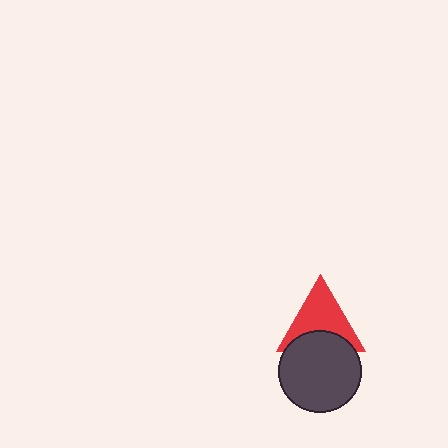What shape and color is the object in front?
The object in front is a dark gray circle.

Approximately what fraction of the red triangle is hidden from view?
Roughly 32% of the red triangle is hidden behind the dark gray circle.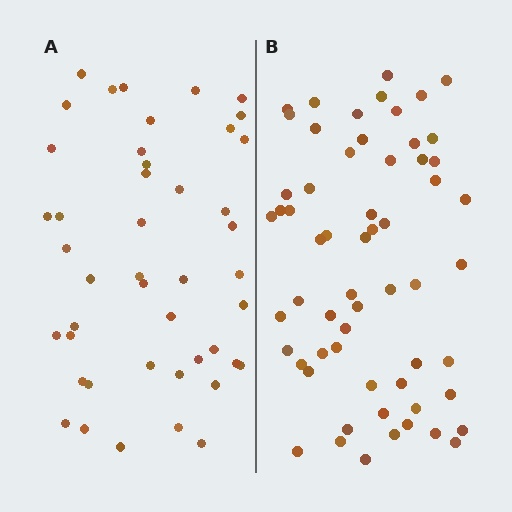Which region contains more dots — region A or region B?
Region B (the right region) has more dots.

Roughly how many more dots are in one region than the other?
Region B has approximately 15 more dots than region A.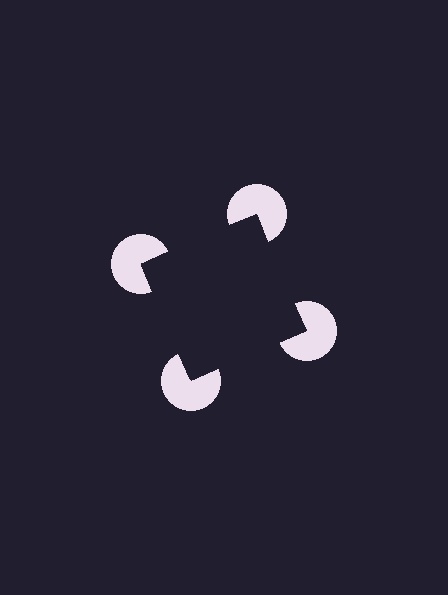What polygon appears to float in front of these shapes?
An illusory square — its edges are inferred from the aligned wedge cuts in the pac-man discs, not physically drawn.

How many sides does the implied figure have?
4 sides.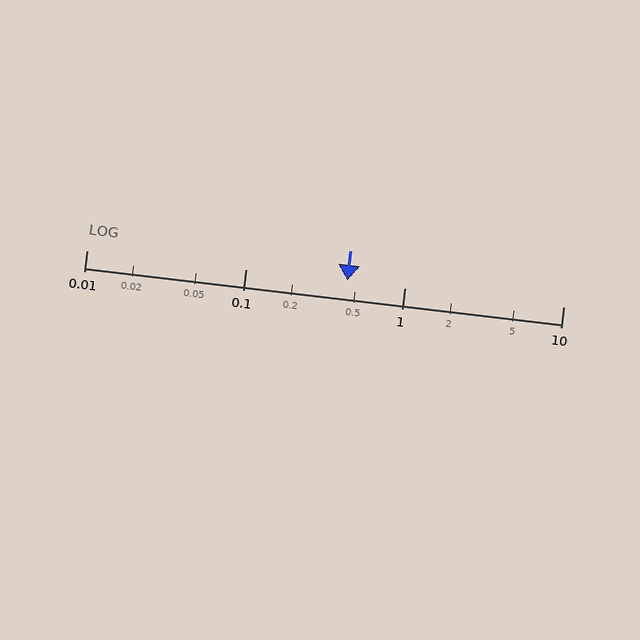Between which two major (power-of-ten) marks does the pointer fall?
The pointer is between 0.1 and 1.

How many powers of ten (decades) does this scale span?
The scale spans 3 decades, from 0.01 to 10.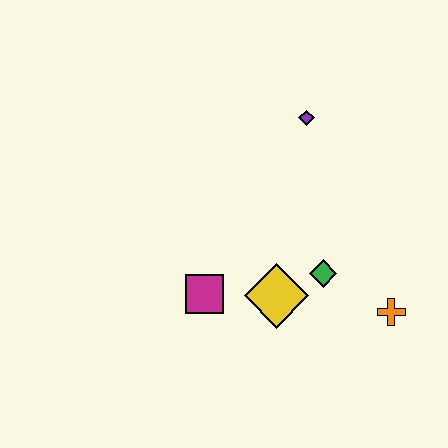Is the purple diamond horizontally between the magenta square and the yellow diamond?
No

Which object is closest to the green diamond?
The yellow diamond is closest to the green diamond.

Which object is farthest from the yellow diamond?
The purple diamond is farthest from the yellow diamond.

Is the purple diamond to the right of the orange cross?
No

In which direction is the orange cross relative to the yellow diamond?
The orange cross is to the right of the yellow diamond.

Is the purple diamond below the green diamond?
No